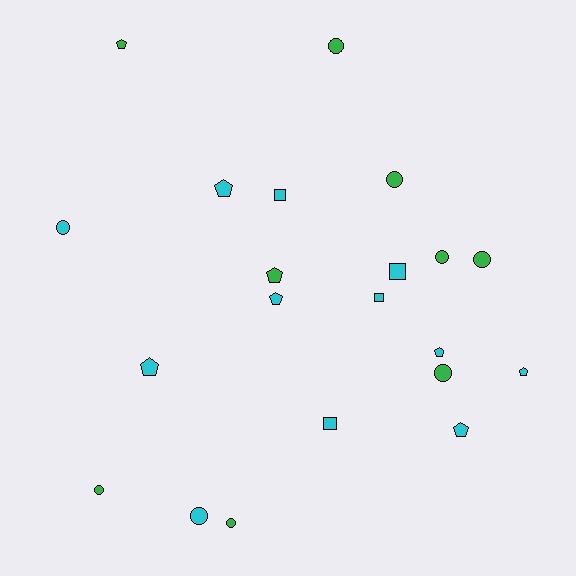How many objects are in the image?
There are 21 objects.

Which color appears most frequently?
Cyan, with 12 objects.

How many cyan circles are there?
There are 2 cyan circles.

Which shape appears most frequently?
Circle, with 9 objects.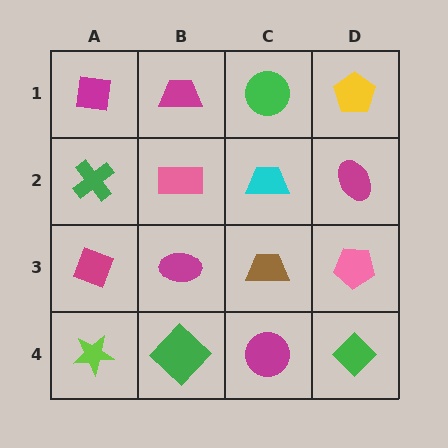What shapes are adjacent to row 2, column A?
A magenta square (row 1, column A), a magenta diamond (row 3, column A), a pink rectangle (row 2, column B).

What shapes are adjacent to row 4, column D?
A pink pentagon (row 3, column D), a magenta circle (row 4, column C).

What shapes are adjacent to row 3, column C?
A cyan trapezoid (row 2, column C), a magenta circle (row 4, column C), a magenta ellipse (row 3, column B), a pink pentagon (row 3, column D).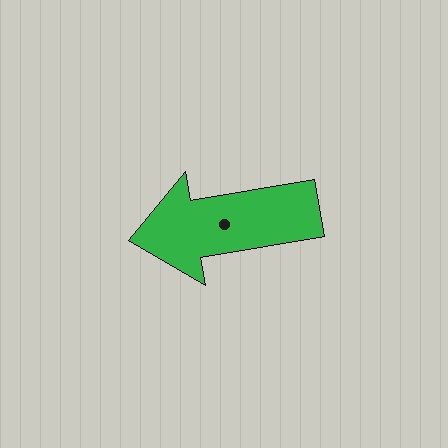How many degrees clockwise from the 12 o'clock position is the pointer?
Approximately 260 degrees.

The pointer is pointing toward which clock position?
Roughly 9 o'clock.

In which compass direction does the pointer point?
West.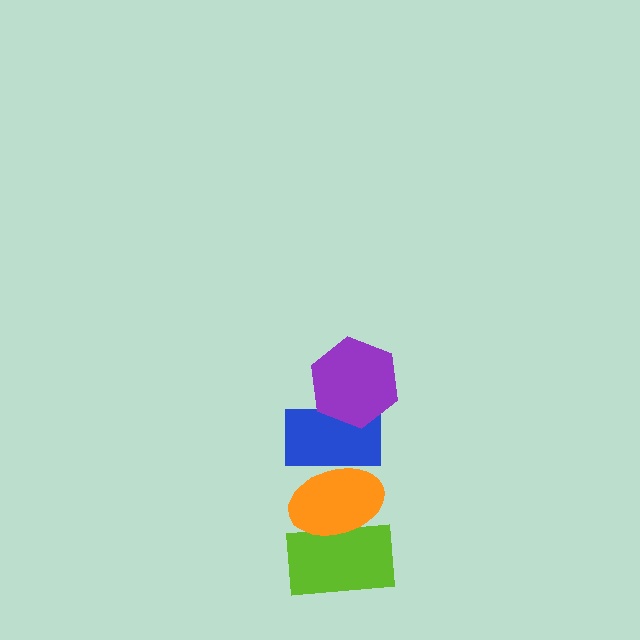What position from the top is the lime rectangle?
The lime rectangle is 4th from the top.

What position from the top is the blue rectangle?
The blue rectangle is 2nd from the top.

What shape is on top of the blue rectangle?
The purple hexagon is on top of the blue rectangle.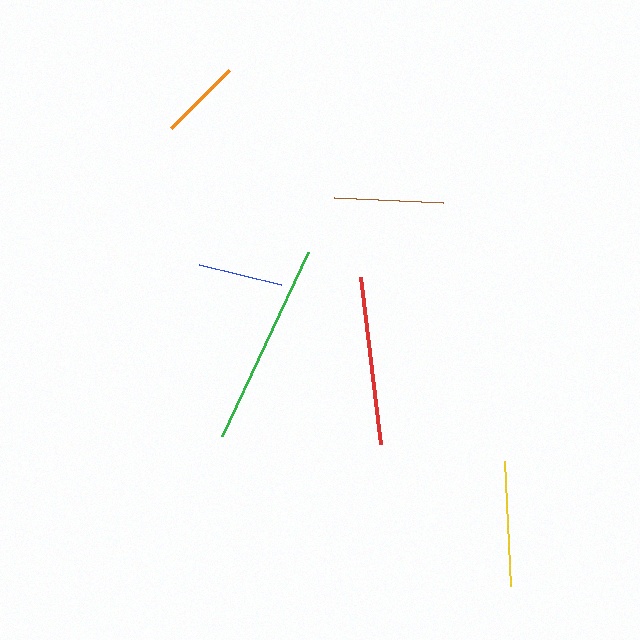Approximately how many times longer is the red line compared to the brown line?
The red line is approximately 1.5 times the length of the brown line.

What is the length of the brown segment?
The brown segment is approximately 109 pixels long.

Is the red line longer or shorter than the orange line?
The red line is longer than the orange line.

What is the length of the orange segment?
The orange segment is approximately 82 pixels long.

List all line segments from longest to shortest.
From longest to shortest: green, red, yellow, brown, blue, orange.